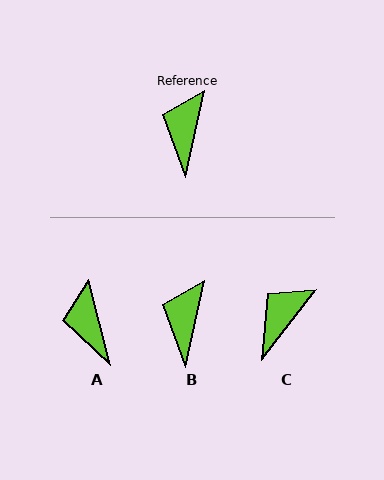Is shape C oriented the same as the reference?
No, it is off by about 26 degrees.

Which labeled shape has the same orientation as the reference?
B.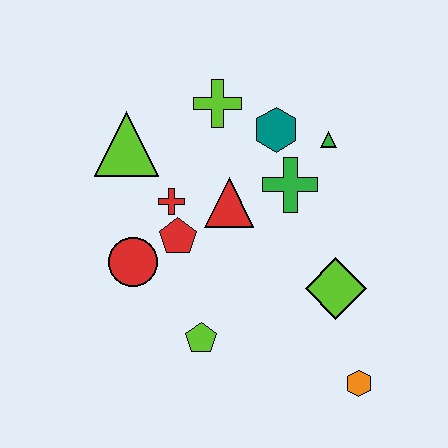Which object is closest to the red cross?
The red pentagon is closest to the red cross.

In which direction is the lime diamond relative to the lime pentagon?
The lime diamond is to the right of the lime pentagon.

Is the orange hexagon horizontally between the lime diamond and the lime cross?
No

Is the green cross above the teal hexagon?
No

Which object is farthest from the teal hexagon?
The orange hexagon is farthest from the teal hexagon.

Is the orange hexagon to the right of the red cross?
Yes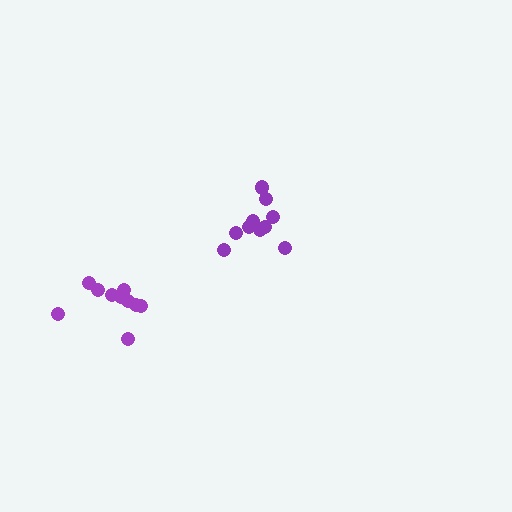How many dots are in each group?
Group 1: 10 dots, Group 2: 10 dots (20 total).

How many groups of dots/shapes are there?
There are 2 groups.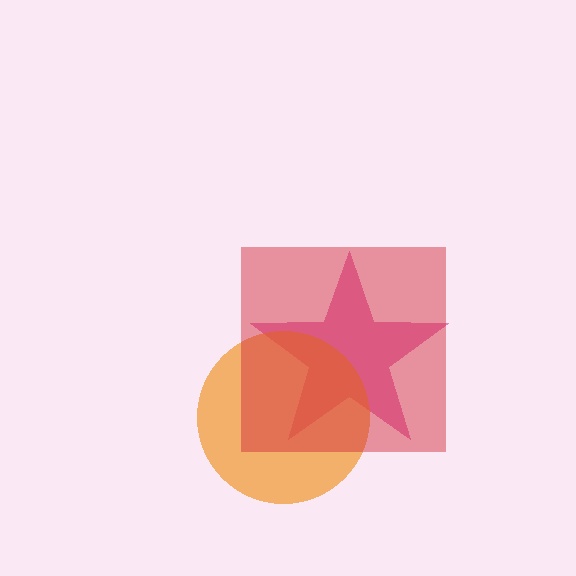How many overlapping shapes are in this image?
There are 3 overlapping shapes in the image.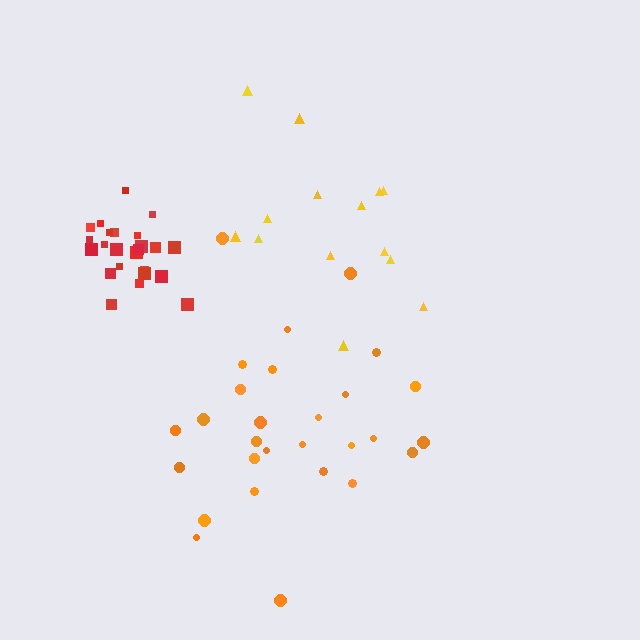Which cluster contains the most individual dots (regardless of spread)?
Orange (28).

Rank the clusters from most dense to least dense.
red, orange, yellow.